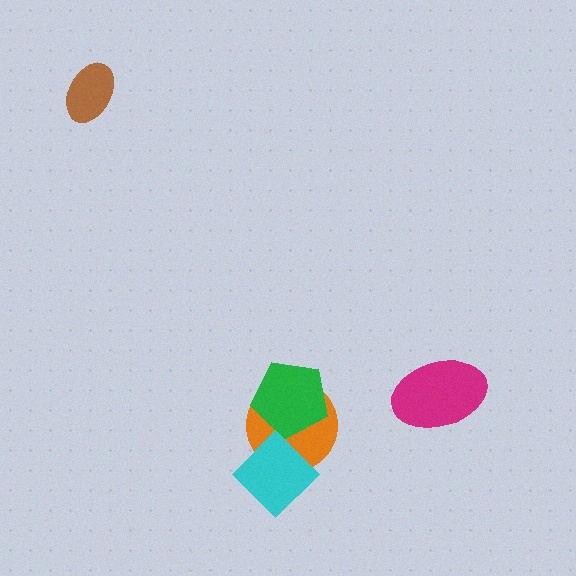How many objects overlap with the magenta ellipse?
0 objects overlap with the magenta ellipse.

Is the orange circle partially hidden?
Yes, it is partially covered by another shape.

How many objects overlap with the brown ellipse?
0 objects overlap with the brown ellipse.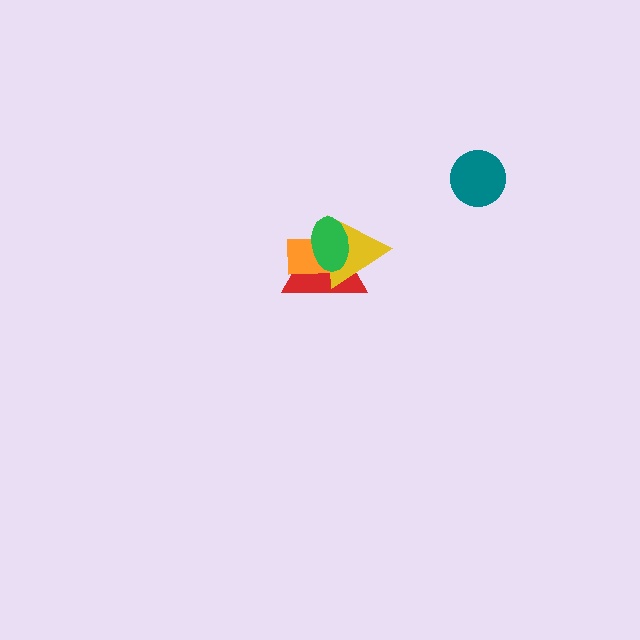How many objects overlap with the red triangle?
3 objects overlap with the red triangle.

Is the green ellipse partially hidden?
No, no other shape covers it.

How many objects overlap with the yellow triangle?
3 objects overlap with the yellow triangle.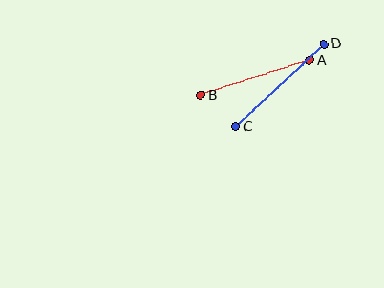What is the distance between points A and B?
The distance is approximately 115 pixels.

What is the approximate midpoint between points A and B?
The midpoint is at approximately (255, 78) pixels.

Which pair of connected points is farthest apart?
Points C and D are farthest apart.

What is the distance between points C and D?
The distance is approximately 121 pixels.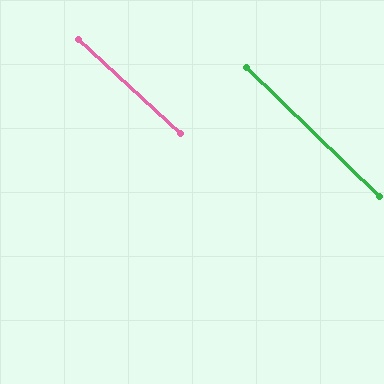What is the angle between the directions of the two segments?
Approximately 1 degree.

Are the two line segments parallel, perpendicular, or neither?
Parallel — their directions differ by only 1.4°.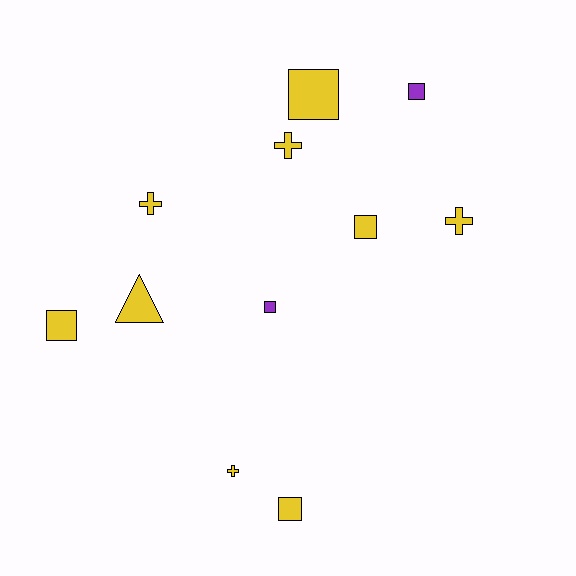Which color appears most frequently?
Yellow, with 9 objects.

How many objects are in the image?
There are 11 objects.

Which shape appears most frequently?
Square, with 6 objects.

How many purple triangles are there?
There are no purple triangles.